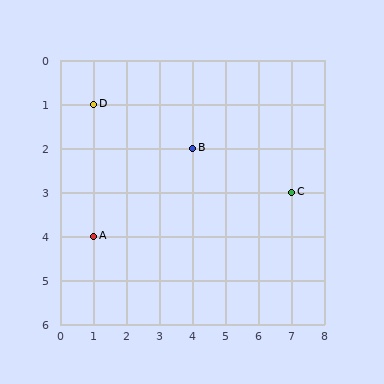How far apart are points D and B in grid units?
Points D and B are 3 columns and 1 row apart (about 3.2 grid units diagonally).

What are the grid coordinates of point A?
Point A is at grid coordinates (1, 4).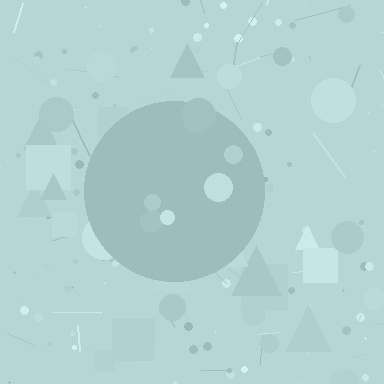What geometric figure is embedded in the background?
A circle is embedded in the background.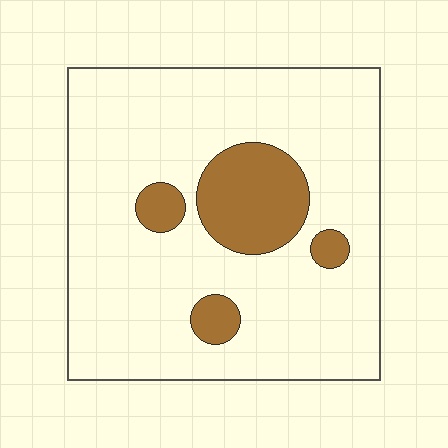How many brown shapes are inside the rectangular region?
4.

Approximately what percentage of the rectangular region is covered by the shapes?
Approximately 15%.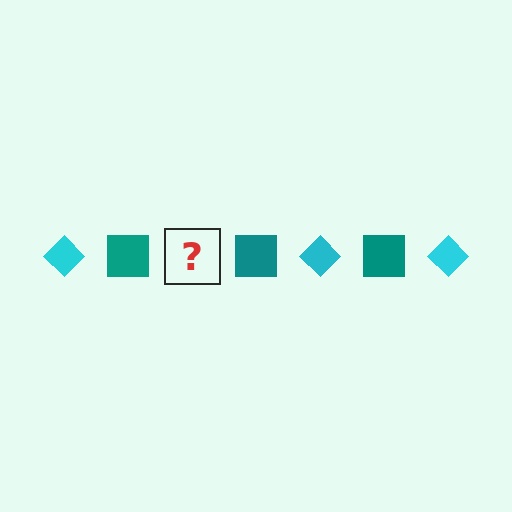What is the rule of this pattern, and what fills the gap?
The rule is that the pattern alternates between cyan diamond and teal square. The gap should be filled with a cyan diamond.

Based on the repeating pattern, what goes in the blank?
The blank should be a cyan diamond.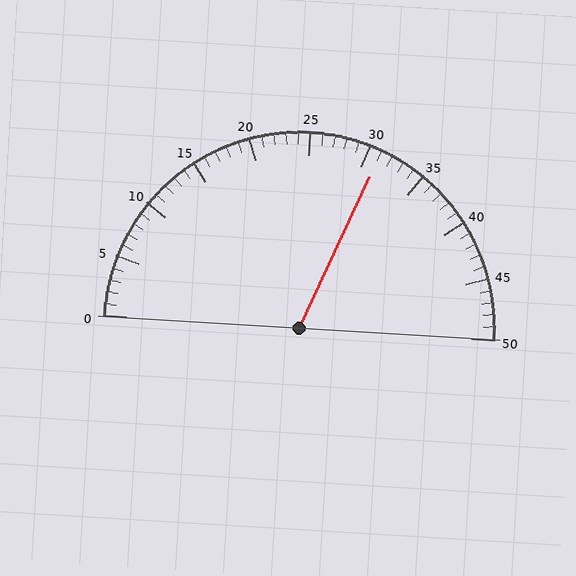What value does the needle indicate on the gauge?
The needle indicates approximately 31.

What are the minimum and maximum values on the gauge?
The gauge ranges from 0 to 50.